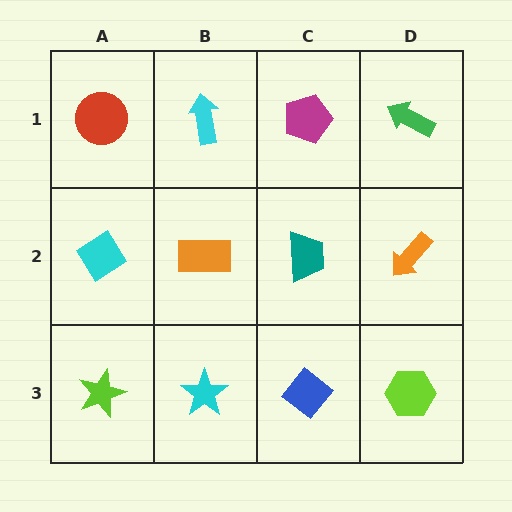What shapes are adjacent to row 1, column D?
An orange arrow (row 2, column D), a magenta pentagon (row 1, column C).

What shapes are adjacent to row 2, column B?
A cyan arrow (row 1, column B), a cyan star (row 3, column B), a cyan diamond (row 2, column A), a teal trapezoid (row 2, column C).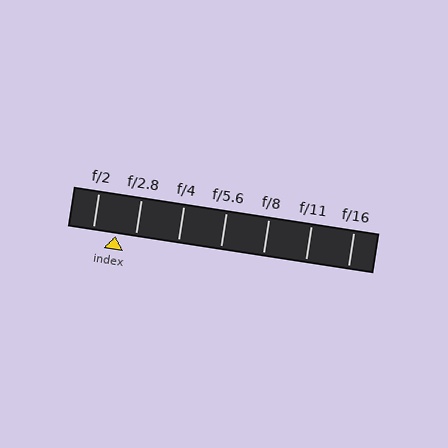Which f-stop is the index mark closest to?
The index mark is closest to f/2.8.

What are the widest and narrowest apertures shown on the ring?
The widest aperture shown is f/2 and the narrowest is f/16.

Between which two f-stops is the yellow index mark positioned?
The index mark is between f/2 and f/2.8.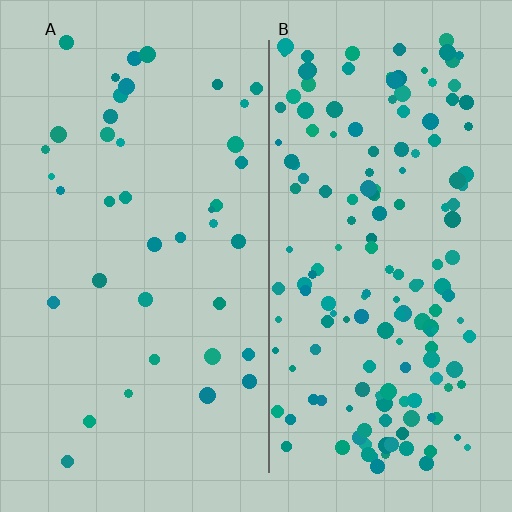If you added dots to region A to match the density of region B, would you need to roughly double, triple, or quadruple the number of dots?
Approximately quadruple.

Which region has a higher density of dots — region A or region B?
B (the right).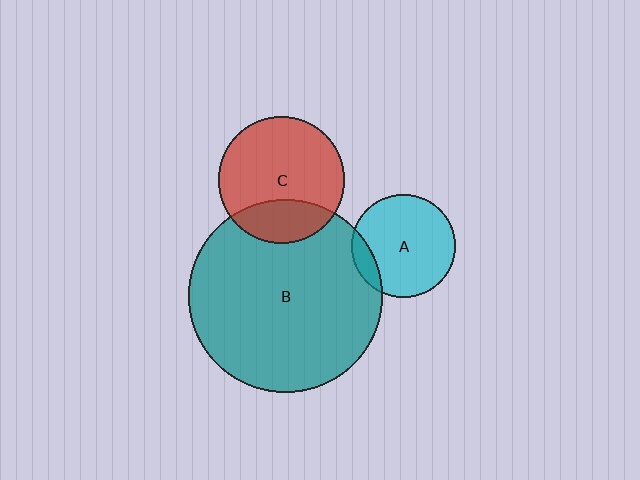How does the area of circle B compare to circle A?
Approximately 3.5 times.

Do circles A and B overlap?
Yes.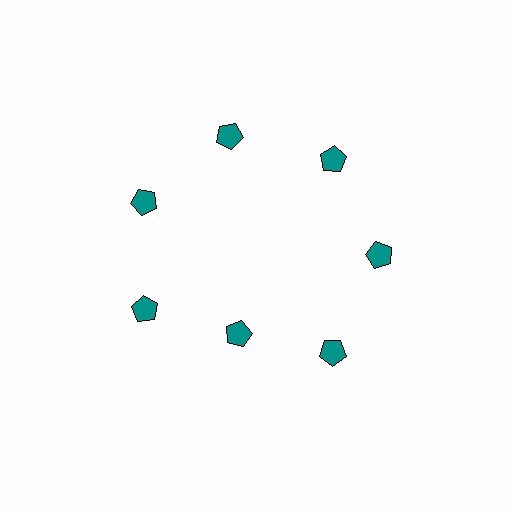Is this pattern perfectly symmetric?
No. The 7 teal pentagons are arranged in a ring, but one element near the 6 o'clock position is pulled inward toward the center, breaking the 7-fold rotational symmetry.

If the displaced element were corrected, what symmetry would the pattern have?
It would have 7-fold rotational symmetry — the pattern would map onto itself every 51 degrees.